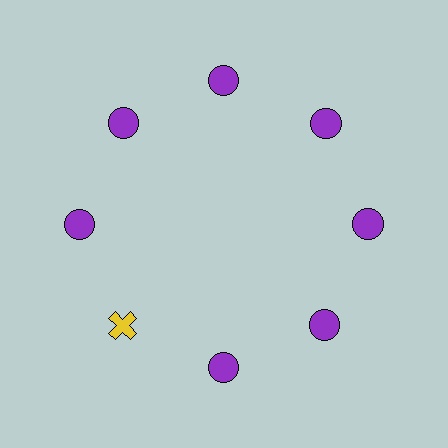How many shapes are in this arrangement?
There are 8 shapes arranged in a ring pattern.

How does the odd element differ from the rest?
It differs in both color (yellow instead of purple) and shape (cross instead of circle).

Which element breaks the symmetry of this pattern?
The yellow cross at roughly the 8 o'clock position breaks the symmetry. All other shapes are purple circles.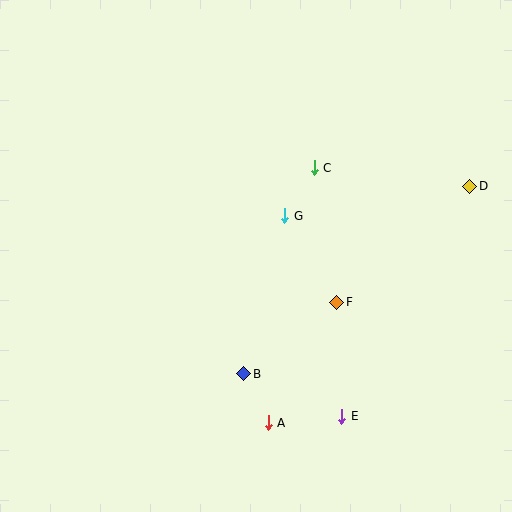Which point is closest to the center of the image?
Point G at (285, 216) is closest to the center.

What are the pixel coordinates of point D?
Point D is at (470, 186).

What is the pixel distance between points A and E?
The distance between A and E is 74 pixels.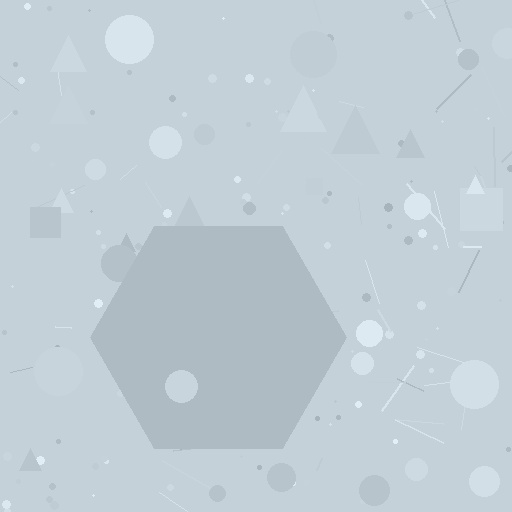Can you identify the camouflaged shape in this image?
The camouflaged shape is a hexagon.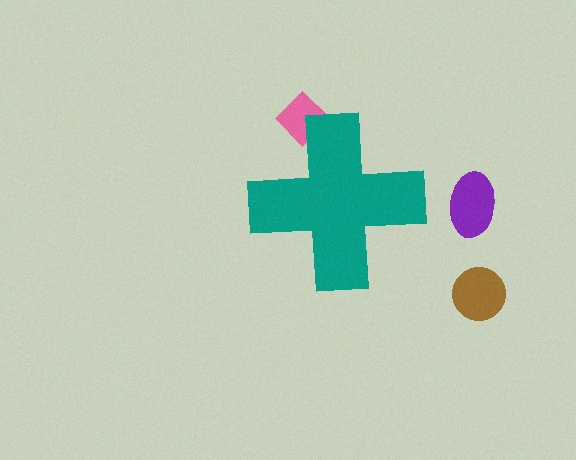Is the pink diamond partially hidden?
Yes, the pink diamond is partially hidden behind the teal cross.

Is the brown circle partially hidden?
No, the brown circle is fully visible.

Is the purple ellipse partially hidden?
No, the purple ellipse is fully visible.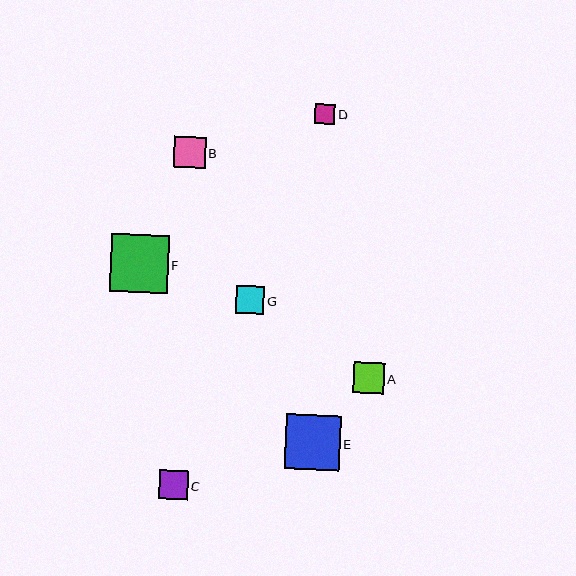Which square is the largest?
Square F is the largest with a size of approximately 58 pixels.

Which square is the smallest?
Square D is the smallest with a size of approximately 20 pixels.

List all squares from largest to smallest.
From largest to smallest: F, E, B, A, C, G, D.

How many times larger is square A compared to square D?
Square A is approximately 1.5 times the size of square D.